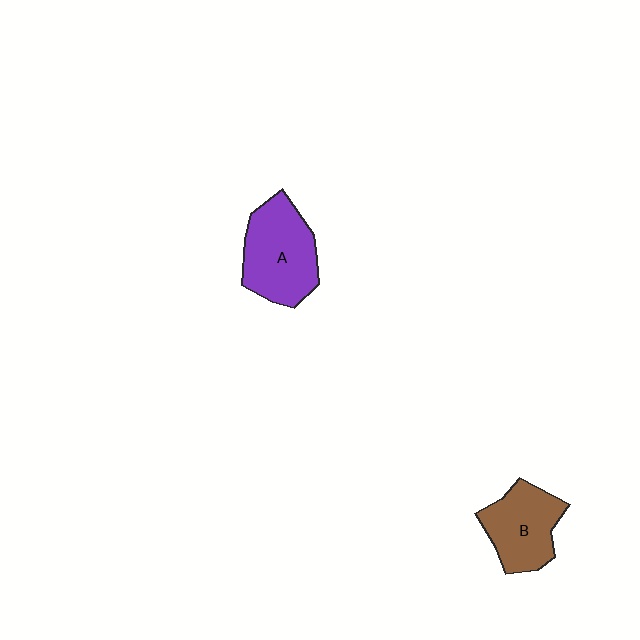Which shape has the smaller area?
Shape B (brown).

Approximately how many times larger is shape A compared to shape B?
Approximately 1.2 times.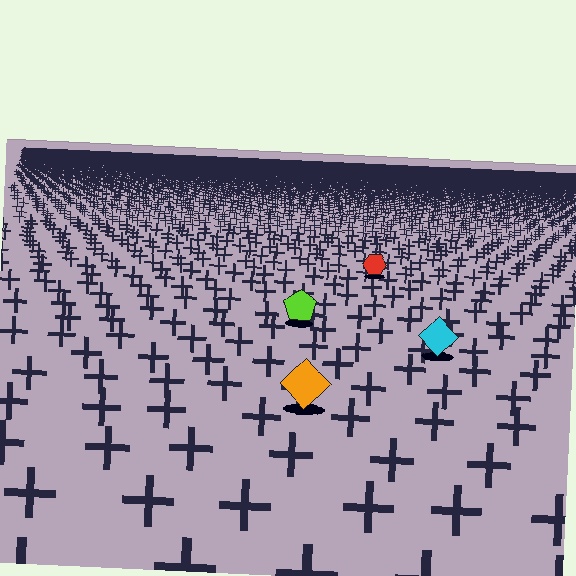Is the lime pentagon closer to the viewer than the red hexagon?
Yes. The lime pentagon is closer — you can tell from the texture gradient: the ground texture is coarser near it.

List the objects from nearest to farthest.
From nearest to farthest: the orange diamond, the cyan diamond, the lime pentagon, the red hexagon.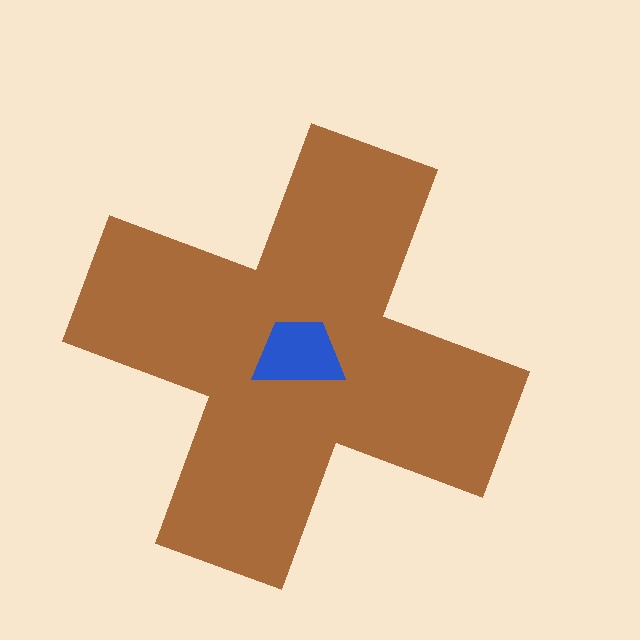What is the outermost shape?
The brown cross.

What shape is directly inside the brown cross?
The blue trapezoid.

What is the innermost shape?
The blue trapezoid.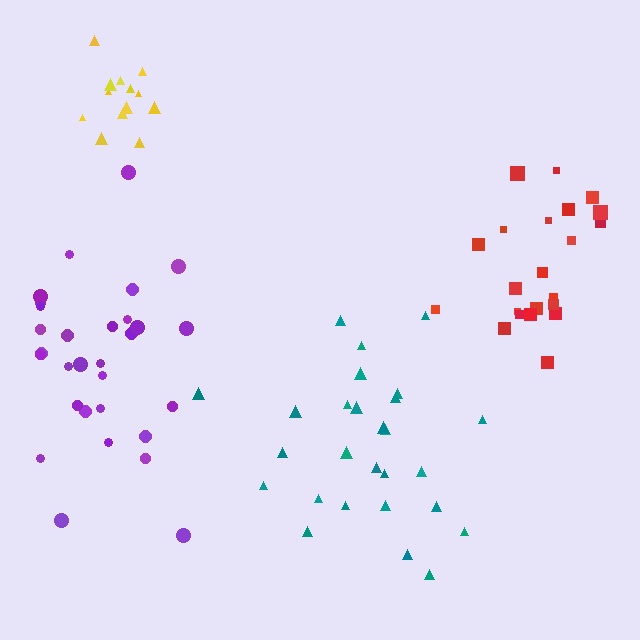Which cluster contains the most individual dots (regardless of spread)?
Purple (30).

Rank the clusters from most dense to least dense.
yellow, red, purple, teal.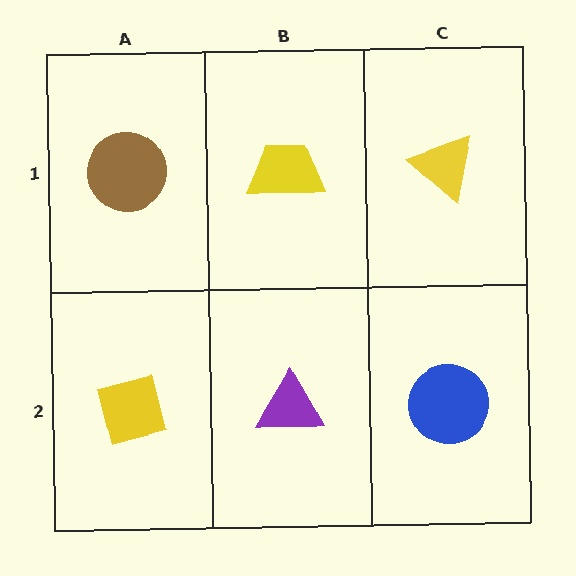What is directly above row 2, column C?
A yellow triangle.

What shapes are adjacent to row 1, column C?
A blue circle (row 2, column C), a yellow trapezoid (row 1, column B).